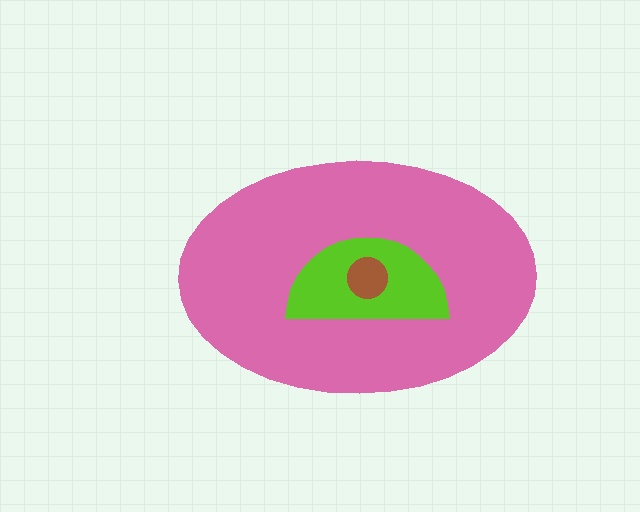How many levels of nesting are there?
3.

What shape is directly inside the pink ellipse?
The lime semicircle.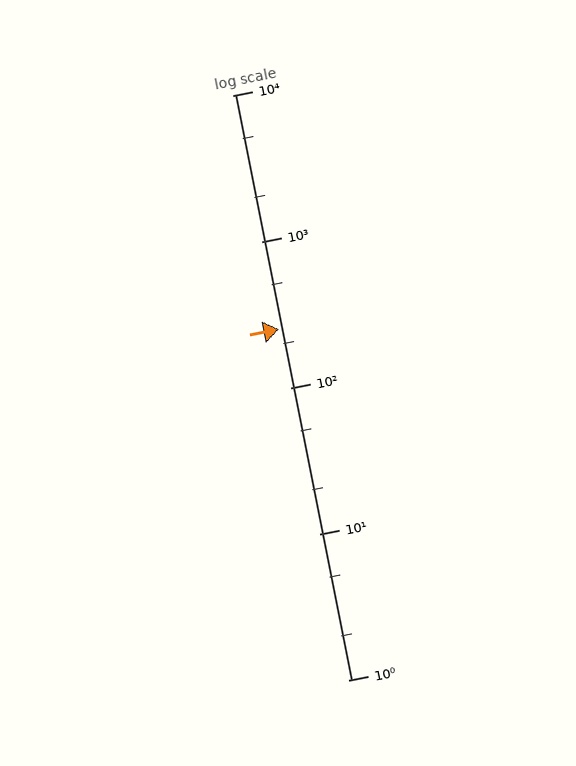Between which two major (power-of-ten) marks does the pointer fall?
The pointer is between 100 and 1000.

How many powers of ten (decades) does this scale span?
The scale spans 4 decades, from 1 to 10000.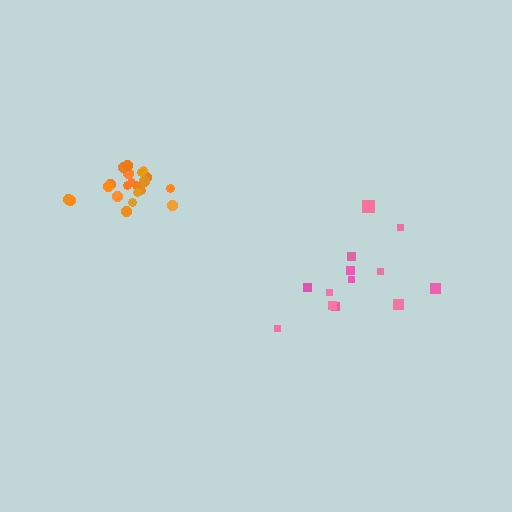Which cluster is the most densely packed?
Orange.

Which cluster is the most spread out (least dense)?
Pink.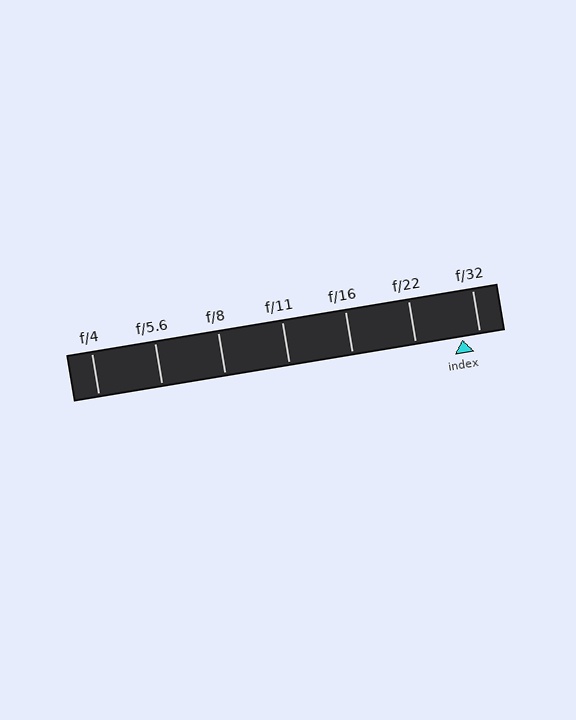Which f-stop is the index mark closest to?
The index mark is closest to f/32.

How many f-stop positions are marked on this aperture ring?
There are 7 f-stop positions marked.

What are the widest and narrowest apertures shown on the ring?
The widest aperture shown is f/4 and the narrowest is f/32.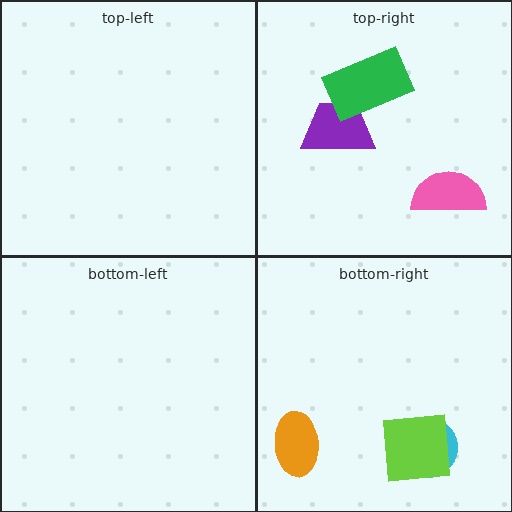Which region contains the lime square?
The bottom-right region.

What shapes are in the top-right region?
The pink semicircle, the purple trapezoid, the green rectangle.